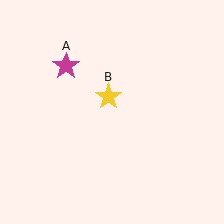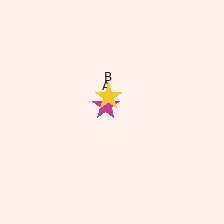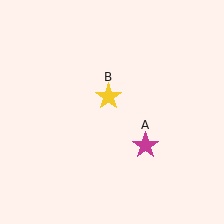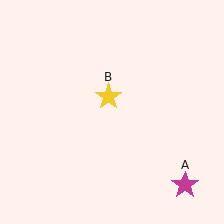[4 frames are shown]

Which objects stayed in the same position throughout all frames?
Yellow star (object B) remained stationary.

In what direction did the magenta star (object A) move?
The magenta star (object A) moved down and to the right.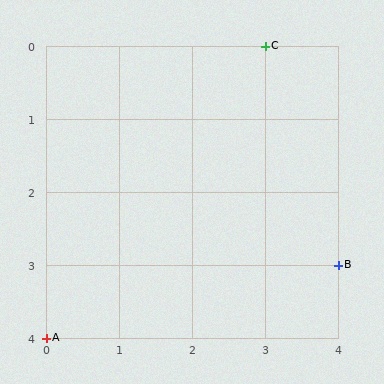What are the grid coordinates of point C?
Point C is at grid coordinates (3, 0).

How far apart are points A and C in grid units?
Points A and C are 3 columns and 4 rows apart (about 5.0 grid units diagonally).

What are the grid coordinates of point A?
Point A is at grid coordinates (0, 4).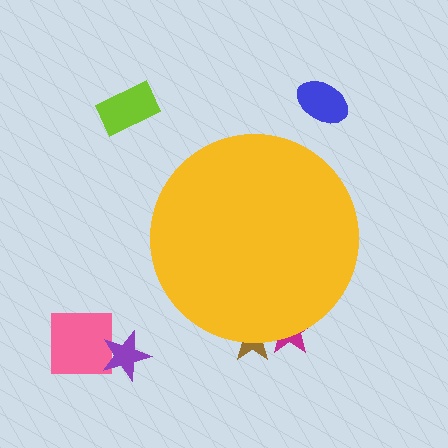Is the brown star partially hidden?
Yes, the brown star is partially hidden behind the yellow circle.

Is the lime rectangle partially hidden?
No, the lime rectangle is fully visible.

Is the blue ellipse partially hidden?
No, the blue ellipse is fully visible.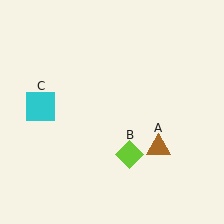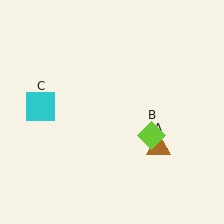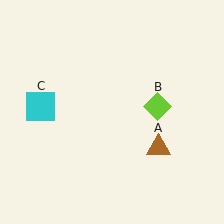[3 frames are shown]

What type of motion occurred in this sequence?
The lime diamond (object B) rotated counterclockwise around the center of the scene.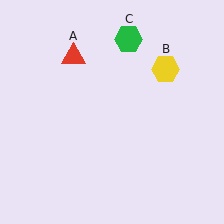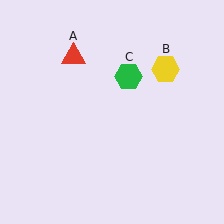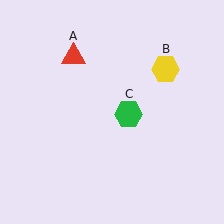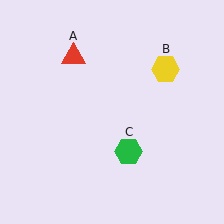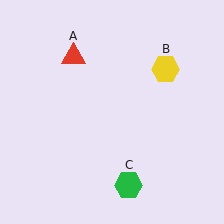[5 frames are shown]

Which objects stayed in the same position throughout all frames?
Red triangle (object A) and yellow hexagon (object B) remained stationary.